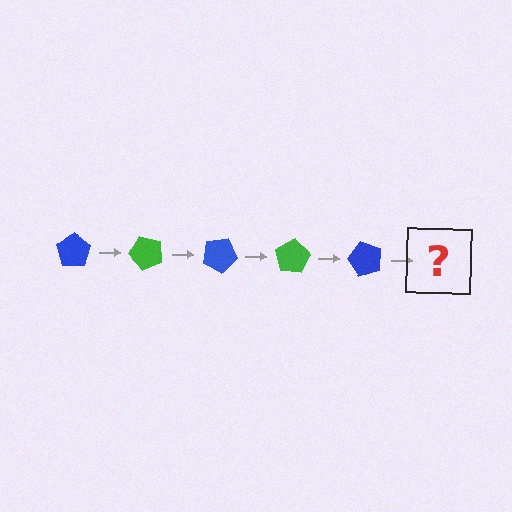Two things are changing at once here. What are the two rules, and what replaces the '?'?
The two rules are that it rotates 50 degrees each step and the color cycles through blue and green. The '?' should be a green pentagon, rotated 250 degrees from the start.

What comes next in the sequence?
The next element should be a green pentagon, rotated 250 degrees from the start.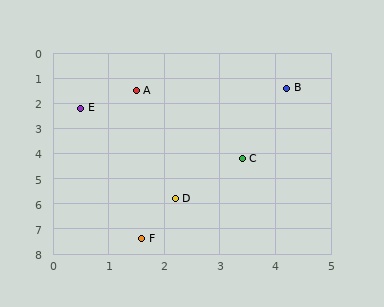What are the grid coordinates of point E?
Point E is at approximately (0.5, 2.2).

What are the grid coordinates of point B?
Point B is at approximately (4.2, 1.4).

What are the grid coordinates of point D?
Point D is at approximately (2.2, 5.8).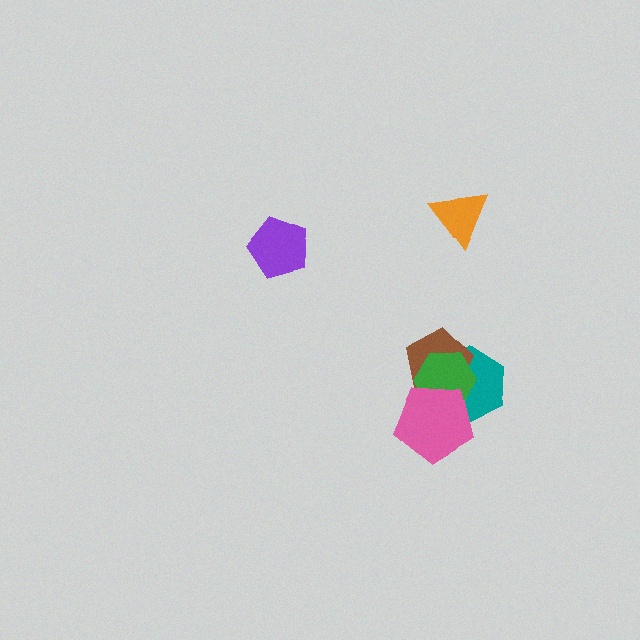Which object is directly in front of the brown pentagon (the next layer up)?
The green hexagon is directly in front of the brown pentagon.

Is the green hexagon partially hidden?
Yes, it is partially covered by another shape.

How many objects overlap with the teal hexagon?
3 objects overlap with the teal hexagon.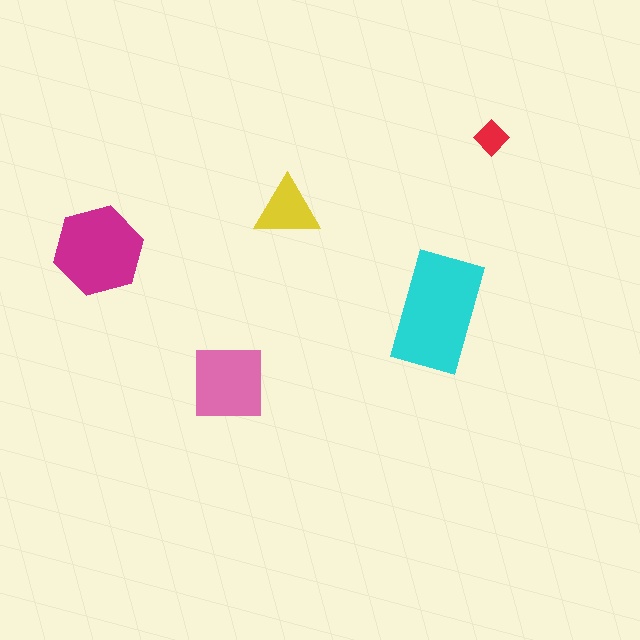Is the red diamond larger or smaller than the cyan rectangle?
Smaller.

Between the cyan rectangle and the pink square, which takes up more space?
The cyan rectangle.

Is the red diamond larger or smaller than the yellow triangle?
Smaller.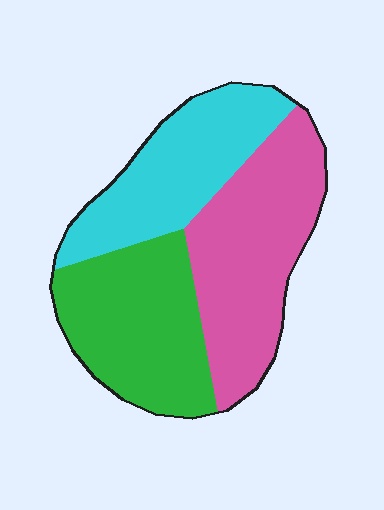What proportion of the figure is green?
Green covers about 35% of the figure.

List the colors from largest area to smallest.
From largest to smallest: pink, green, cyan.